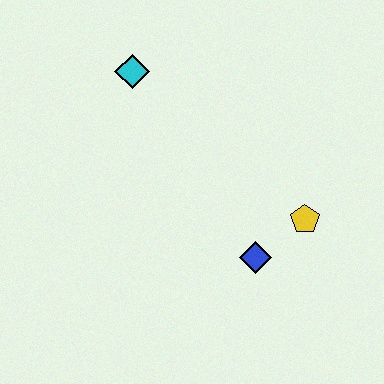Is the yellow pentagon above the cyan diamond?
No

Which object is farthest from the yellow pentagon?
The cyan diamond is farthest from the yellow pentagon.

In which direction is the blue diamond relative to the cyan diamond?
The blue diamond is below the cyan diamond.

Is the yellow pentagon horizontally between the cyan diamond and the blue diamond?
No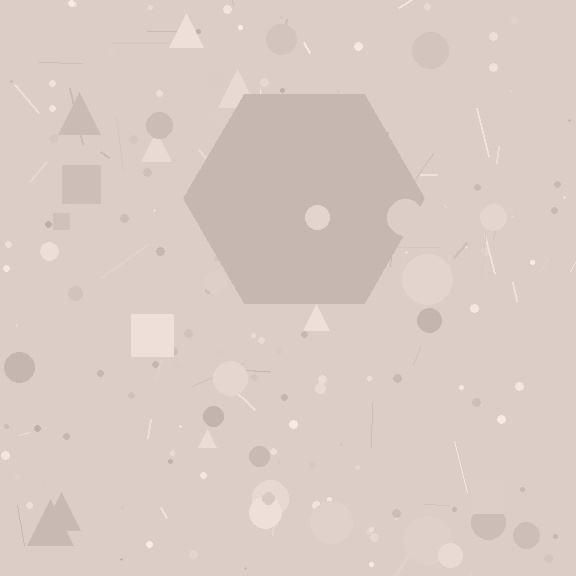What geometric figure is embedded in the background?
A hexagon is embedded in the background.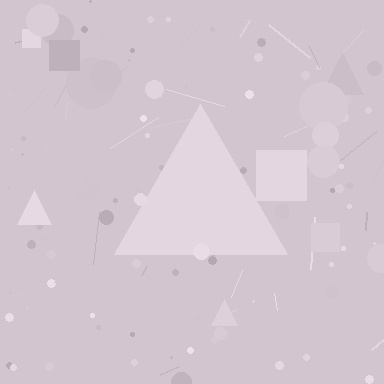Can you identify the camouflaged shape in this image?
The camouflaged shape is a triangle.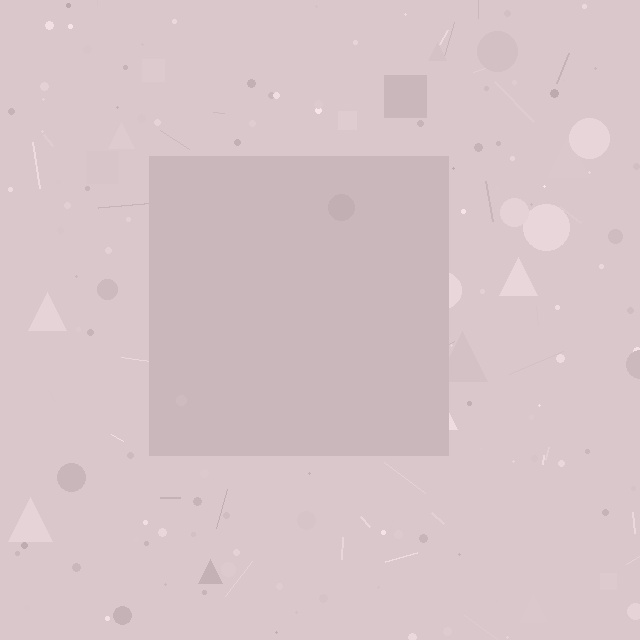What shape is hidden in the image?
A square is hidden in the image.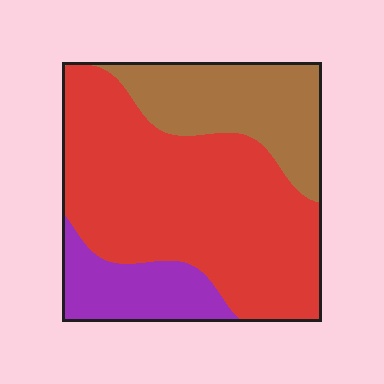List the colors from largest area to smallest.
From largest to smallest: red, brown, purple.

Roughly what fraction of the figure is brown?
Brown takes up between a sixth and a third of the figure.